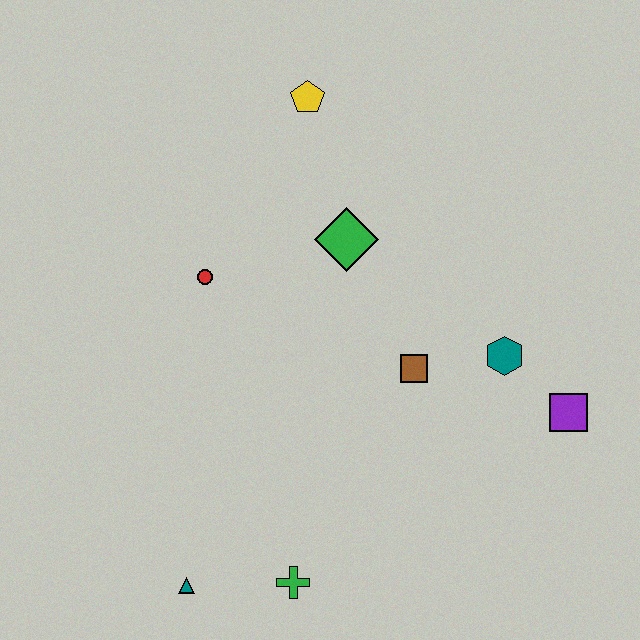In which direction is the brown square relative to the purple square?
The brown square is to the left of the purple square.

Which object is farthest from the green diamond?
The teal triangle is farthest from the green diamond.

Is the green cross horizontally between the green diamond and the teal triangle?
Yes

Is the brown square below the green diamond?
Yes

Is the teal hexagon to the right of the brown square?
Yes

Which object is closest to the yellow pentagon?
The green diamond is closest to the yellow pentagon.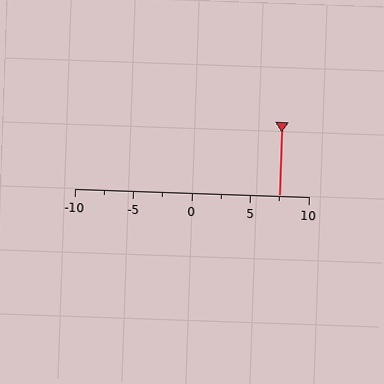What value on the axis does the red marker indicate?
The marker indicates approximately 7.5.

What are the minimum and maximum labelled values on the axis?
The axis runs from -10 to 10.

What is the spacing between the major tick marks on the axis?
The major ticks are spaced 5 apart.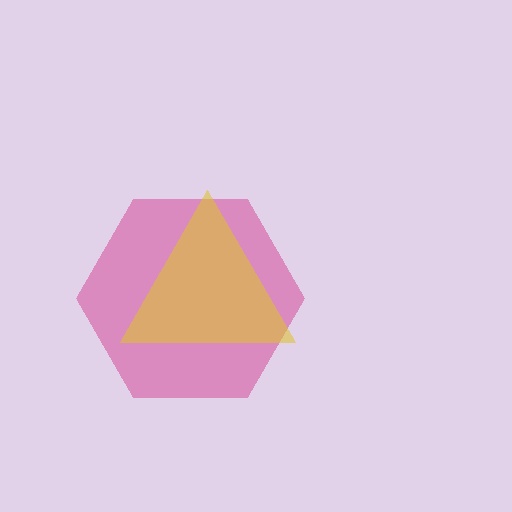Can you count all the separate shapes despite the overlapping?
Yes, there are 2 separate shapes.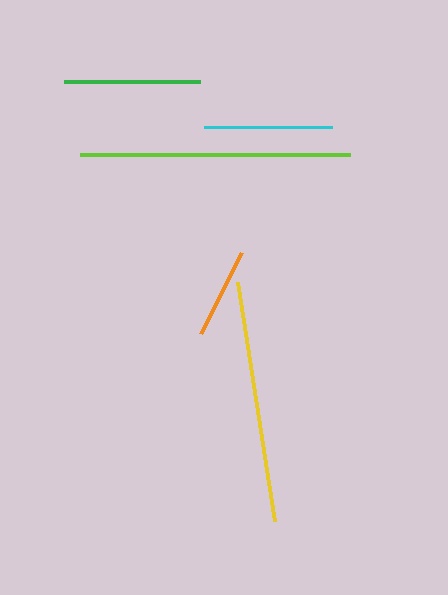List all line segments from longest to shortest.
From longest to shortest: lime, yellow, green, cyan, orange.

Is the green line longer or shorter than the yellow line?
The yellow line is longer than the green line.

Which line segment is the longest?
The lime line is the longest at approximately 270 pixels.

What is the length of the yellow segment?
The yellow segment is approximately 242 pixels long.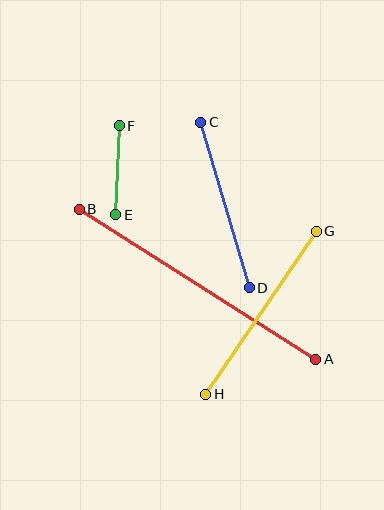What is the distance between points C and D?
The distance is approximately 173 pixels.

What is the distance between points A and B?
The distance is approximately 280 pixels.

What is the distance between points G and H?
The distance is approximately 197 pixels.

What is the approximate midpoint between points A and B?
The midpoint is at approximately (197, 284) pixels.